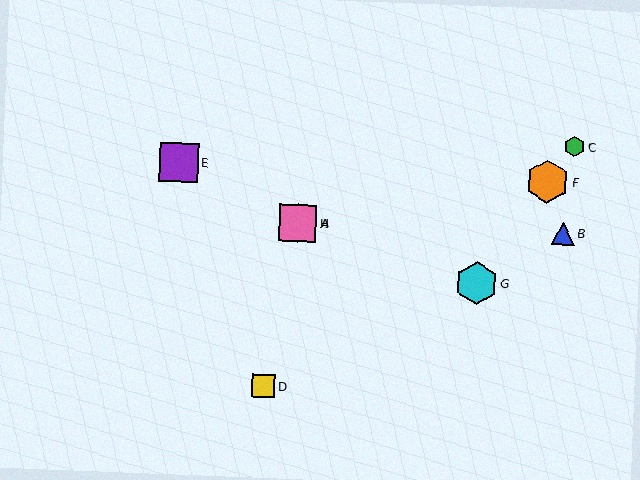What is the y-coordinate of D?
Object D is at y≈386.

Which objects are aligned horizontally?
Objects A, B, H are aligned horizontally.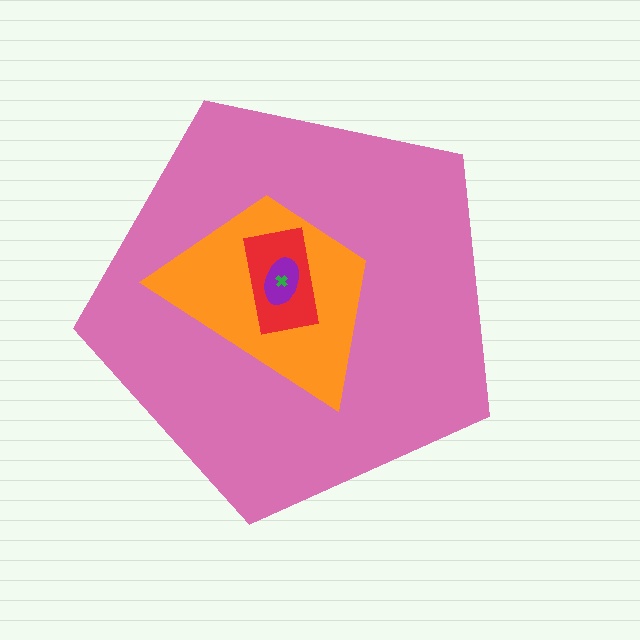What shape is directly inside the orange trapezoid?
The red rectangle.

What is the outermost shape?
The pink pentagon.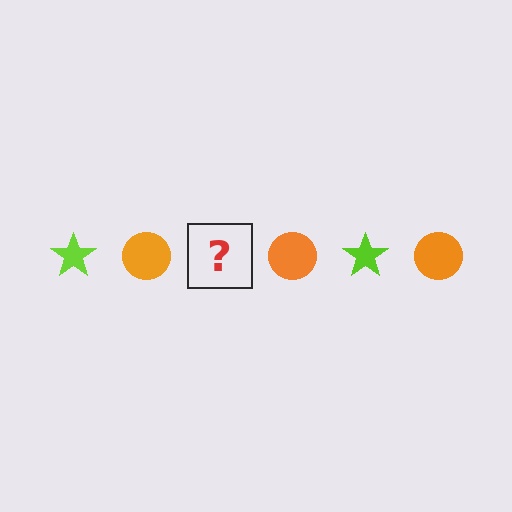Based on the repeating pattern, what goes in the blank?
The blank should be a lime star.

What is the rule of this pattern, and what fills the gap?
The rule is that the pattern alternates between lime star and orange circle. The gap should be filled with a lime star.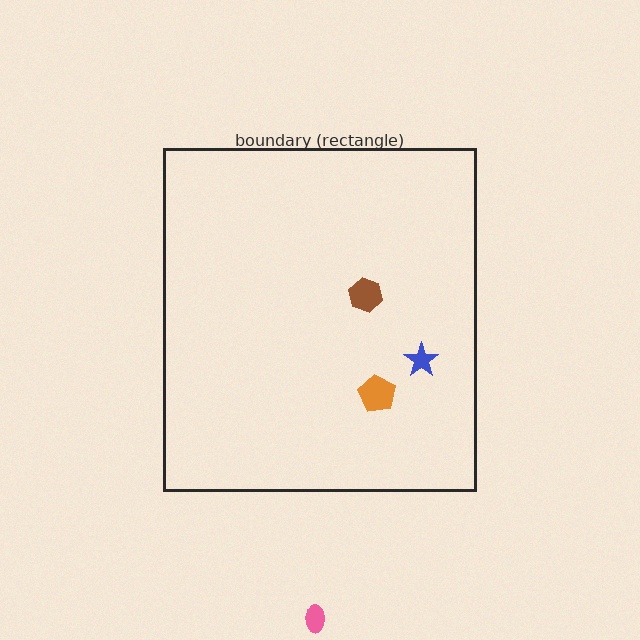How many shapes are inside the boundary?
3 inside, 1 outside.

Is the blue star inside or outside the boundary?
Inside.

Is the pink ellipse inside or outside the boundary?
Outside.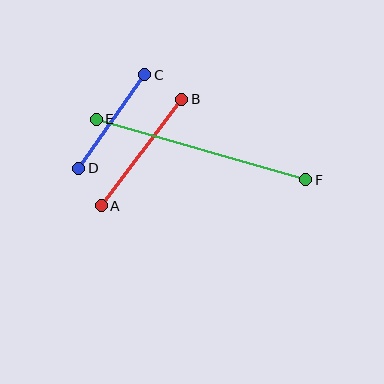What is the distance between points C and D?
The distance is approximately 115 pixels.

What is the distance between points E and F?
The distance is approximately 218 pixels.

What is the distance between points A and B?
The distance is approximately 133 pixels.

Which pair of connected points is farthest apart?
Points E and F are farthest apart.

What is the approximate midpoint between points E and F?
The midpoint is at approximately (201, 149) pixels.